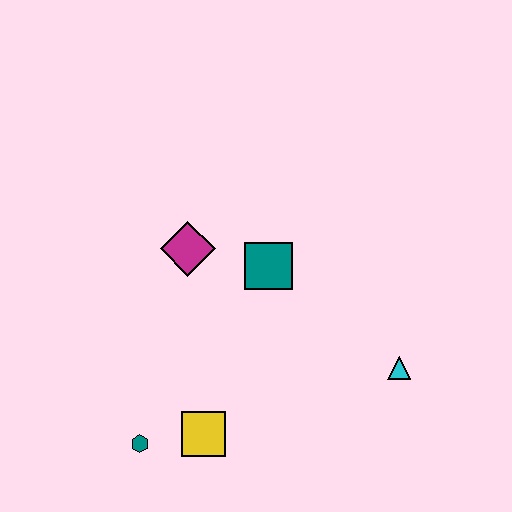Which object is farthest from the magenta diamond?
The cyan triangle is farthest from the magenta diamond.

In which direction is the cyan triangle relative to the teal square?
The cyan triangle is to the right of the teal square.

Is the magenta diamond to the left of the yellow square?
Yes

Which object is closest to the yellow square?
The teal hexagon is closest to the yellow square.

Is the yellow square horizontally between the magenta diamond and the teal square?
Yes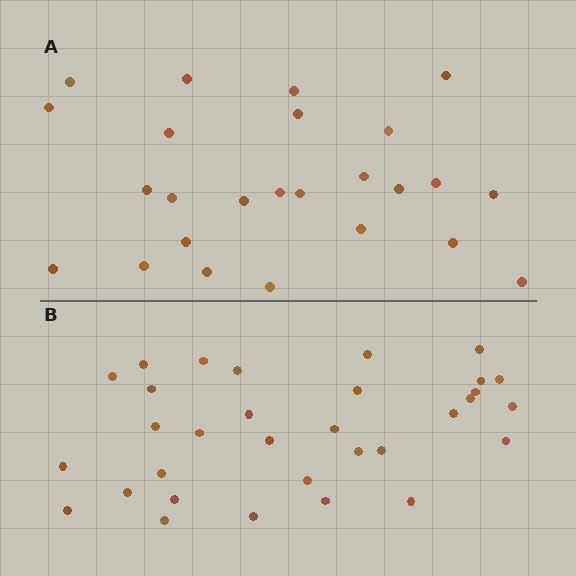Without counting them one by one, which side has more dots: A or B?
Region B (the bottom region) has more dots.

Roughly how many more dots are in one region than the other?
Region B has roughly 8 or so more dots than region A.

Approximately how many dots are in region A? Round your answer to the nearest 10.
About 20 dots. (The exact count is 25, which rounds to 20.)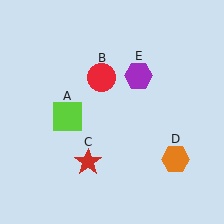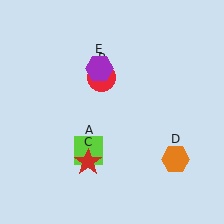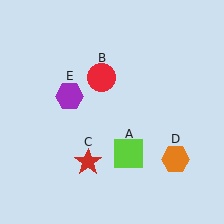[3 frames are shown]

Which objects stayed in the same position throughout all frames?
Red circle (object B) and red star (object C) and orange hexagon (object D) remained stationary.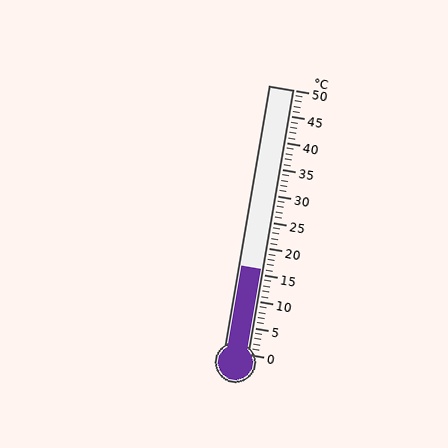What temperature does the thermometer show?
The thermometer shows approximately 16°C.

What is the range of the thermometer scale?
The thermometer scale ranges from 0°C to 50°C.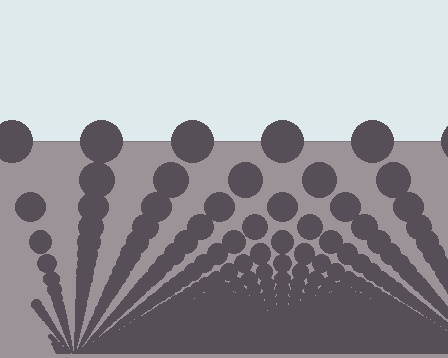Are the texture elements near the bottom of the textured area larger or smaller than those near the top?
Smaller. The gradient is inverted — elements near the bottom are smaller and denser.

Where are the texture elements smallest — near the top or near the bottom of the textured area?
Near the bottom.